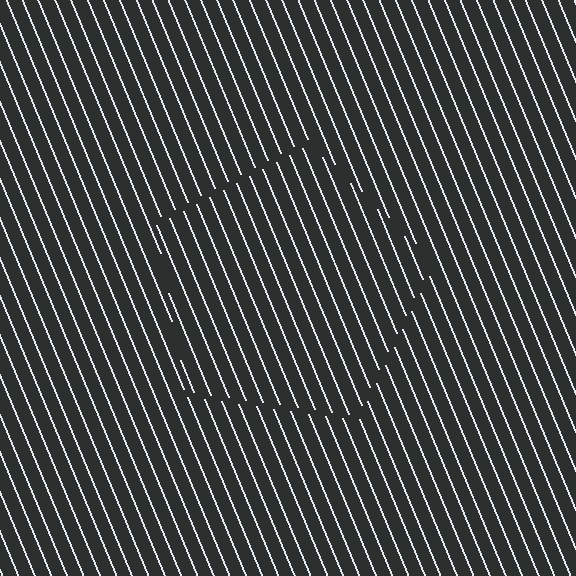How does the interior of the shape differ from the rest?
The interior of the shape contains the same grating, shifted by half a period — the contour is defined by the phase discontinuity where line-ends from the inner and outer gratings abut.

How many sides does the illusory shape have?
5 sides — the line-ends trace a pentagon.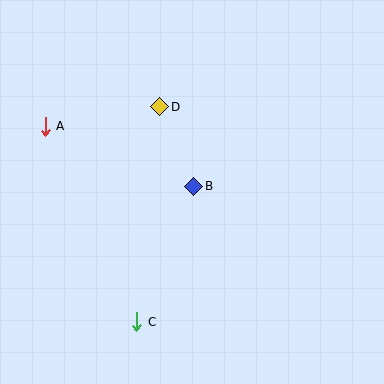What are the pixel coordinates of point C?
Point C is at (137, 322).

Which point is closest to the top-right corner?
Point D is closest to the top-right corner.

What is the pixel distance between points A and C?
The distance between A and C is 216 pixels.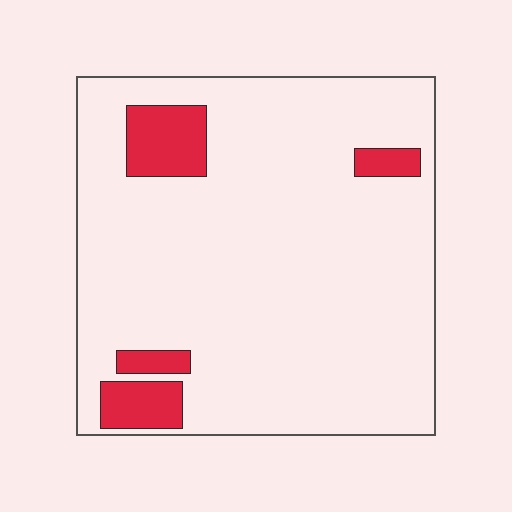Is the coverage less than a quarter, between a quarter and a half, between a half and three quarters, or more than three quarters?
Less than a quarter.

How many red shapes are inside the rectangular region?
4.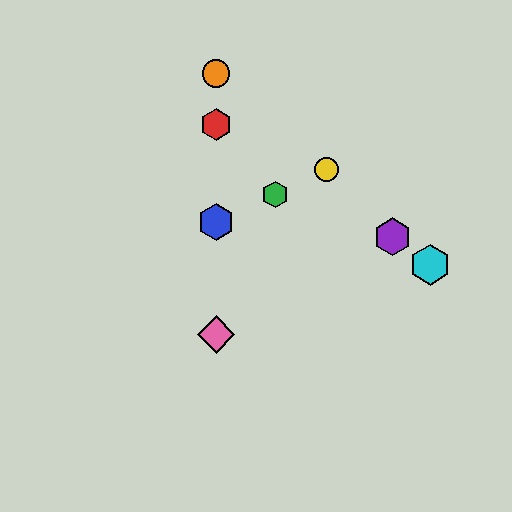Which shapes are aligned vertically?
The red hexagon, the blue hexagon, the orange circle, the pink diamond are aligned vertically.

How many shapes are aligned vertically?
4 shapes (the red hexagon, the blue hexagon, the orange circle, the pink diamond) are aligned vertically.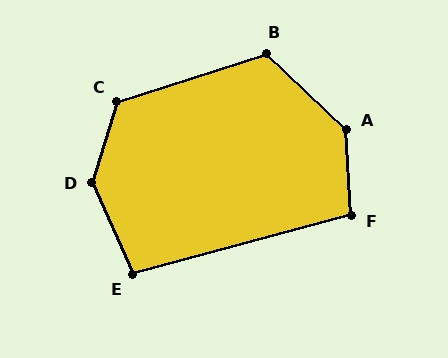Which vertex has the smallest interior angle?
E, at approximately 99 degrees.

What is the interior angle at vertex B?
Approximately 119 degrees (obtuse).